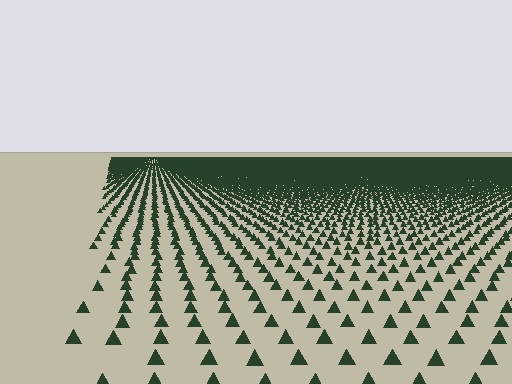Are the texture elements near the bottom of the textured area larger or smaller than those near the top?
Larger. Near the bottom, elements are closer to the viewer and appear at a bigger on-screen size.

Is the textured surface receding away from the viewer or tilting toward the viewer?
The surface is receding away from the viewer. Texture elements get smaller and denser toward the top.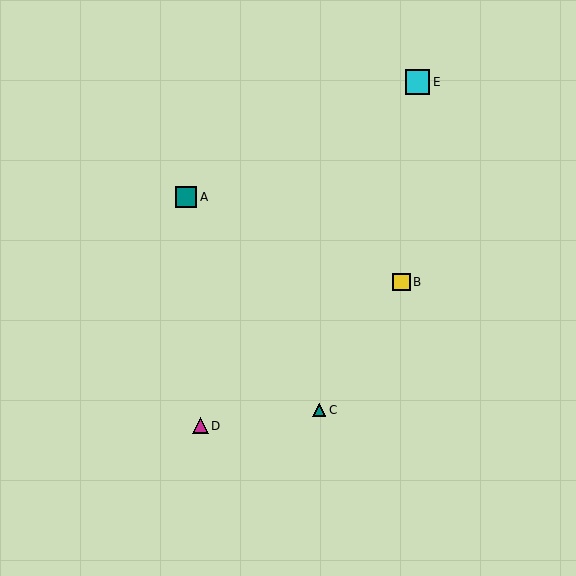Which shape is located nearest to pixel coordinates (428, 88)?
The cyan square (labeled E) at (418, 82) is nearest to that location.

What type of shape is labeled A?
Shape A is a teal square.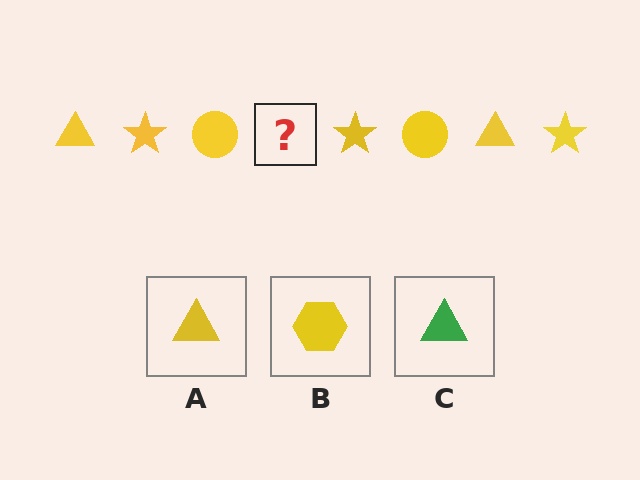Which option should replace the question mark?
Option A.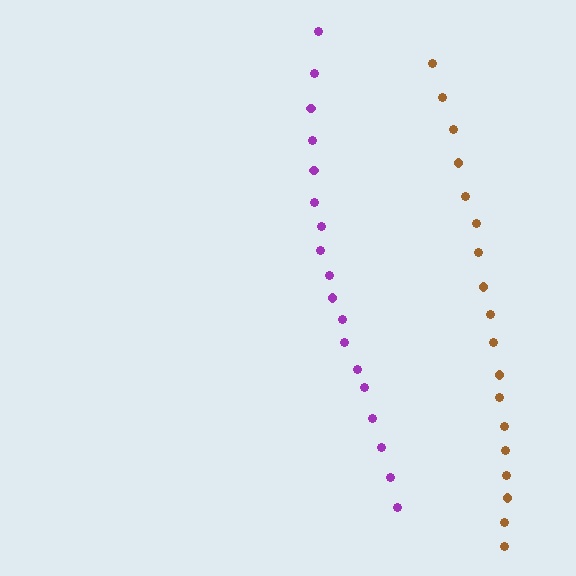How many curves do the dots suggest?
There are 2 distinct paths.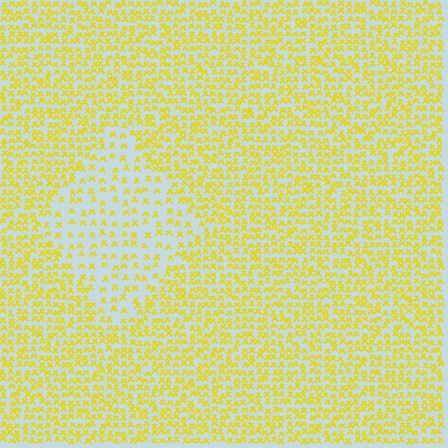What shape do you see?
I see a diamond.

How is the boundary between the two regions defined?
The boundary is defined by a change in element density (approximately 2.1x ratio). All elements are the same color, size, and shape.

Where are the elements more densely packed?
The elements are more densely packed outside the diamond boundary.